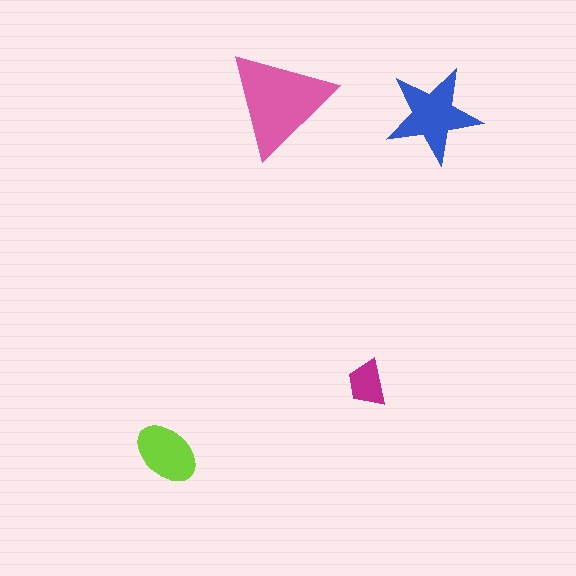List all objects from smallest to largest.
The magenta trapezoid, the lime ellipse, the blue star, the pink triangle.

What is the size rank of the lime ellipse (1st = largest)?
3rd.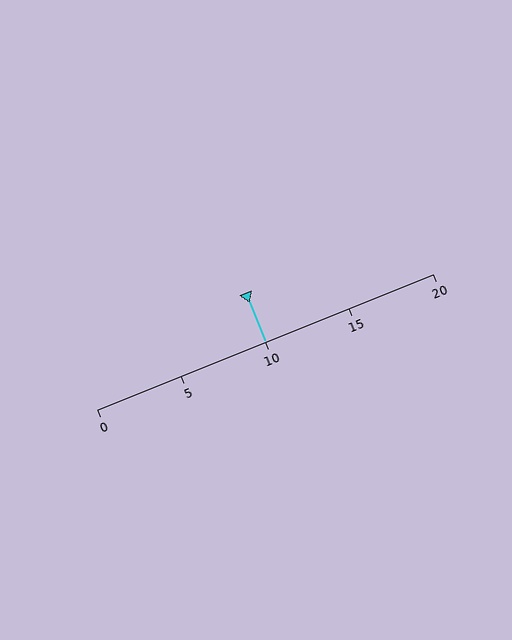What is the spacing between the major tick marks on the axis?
The major ticks are spaced 5 apart.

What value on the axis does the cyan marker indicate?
The marker indicates approximately 10.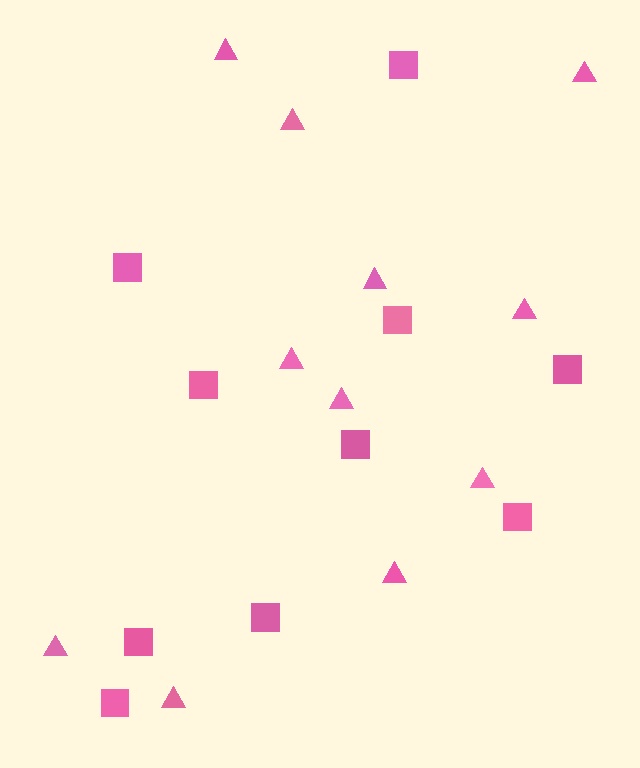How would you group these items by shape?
There are 2 groups: one group of triangles (11) and one group of squares (10).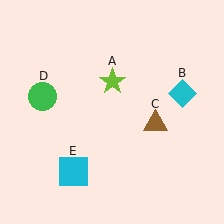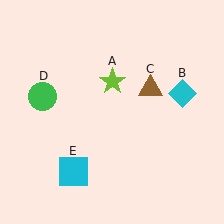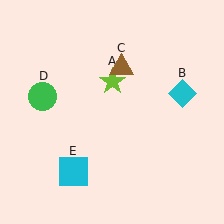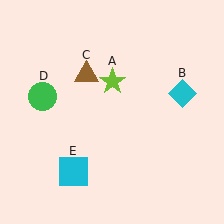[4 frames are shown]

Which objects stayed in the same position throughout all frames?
Lime star (object A) and cyan diamond (object B) and green circle (object D) and cyan square (object E) remained stationary.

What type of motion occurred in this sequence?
The brown triangle (object C) rotated counterclockwise around the center of the scene.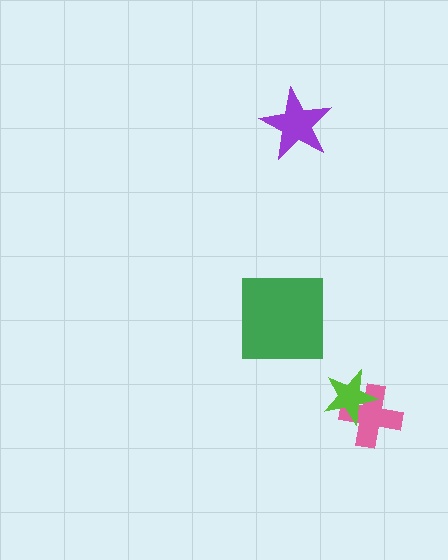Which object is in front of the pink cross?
The lime star is in front of the pink cross.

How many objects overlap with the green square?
0 objects overlap with the green square.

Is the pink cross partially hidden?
Yes, it is partially covered by another shape.